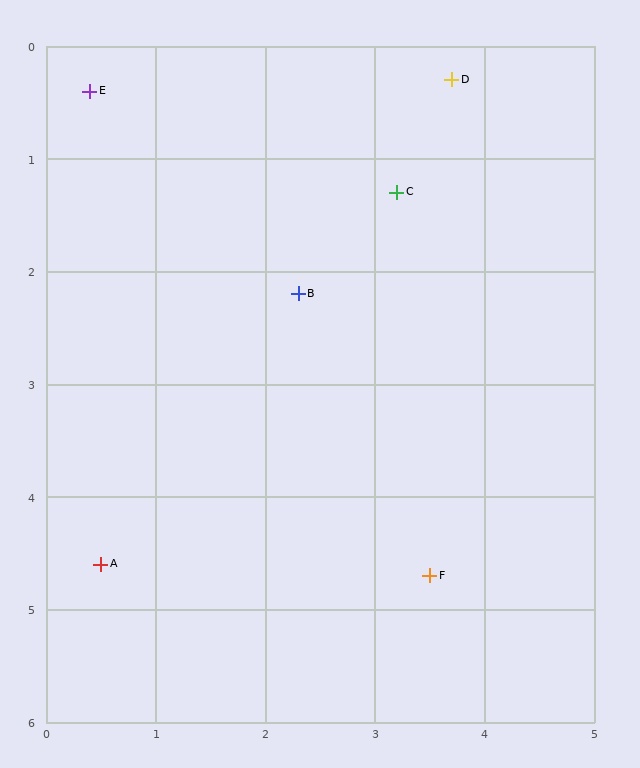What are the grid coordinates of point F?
Point F is at approximately (3.5, 4.7).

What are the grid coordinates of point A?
Point A is at approximately (0.5, 4.6).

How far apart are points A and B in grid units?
Points A and B are about 3.0 grid units apart.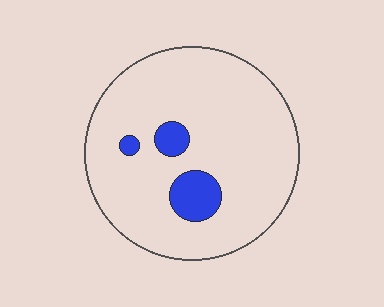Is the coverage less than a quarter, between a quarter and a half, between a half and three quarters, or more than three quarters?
Less than a quarter.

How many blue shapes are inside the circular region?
3.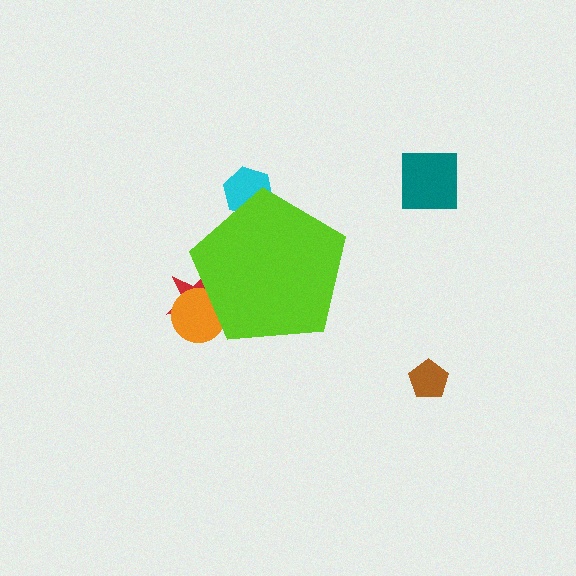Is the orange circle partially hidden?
Yes, the orange circle is partially hidden behind the lime pentagon.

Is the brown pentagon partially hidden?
No, the brown pentagon is fully visible.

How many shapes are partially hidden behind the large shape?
3 shapes are partially hidden.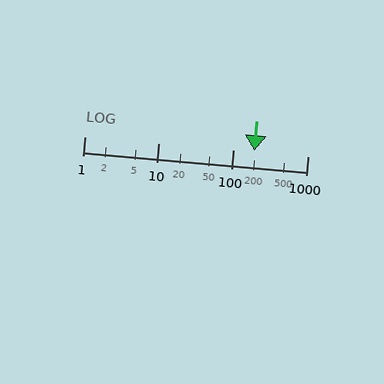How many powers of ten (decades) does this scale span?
The scale spans 3 decades, from 1 to 1000.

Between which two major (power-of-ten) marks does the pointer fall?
The pointer is between 100 and 1000.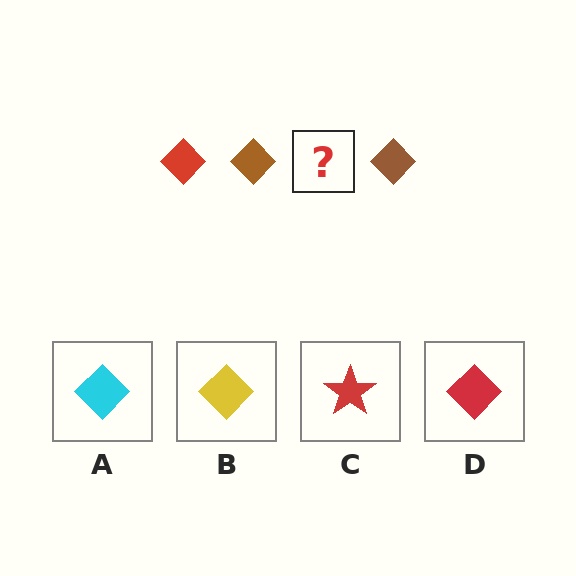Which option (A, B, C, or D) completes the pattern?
D.